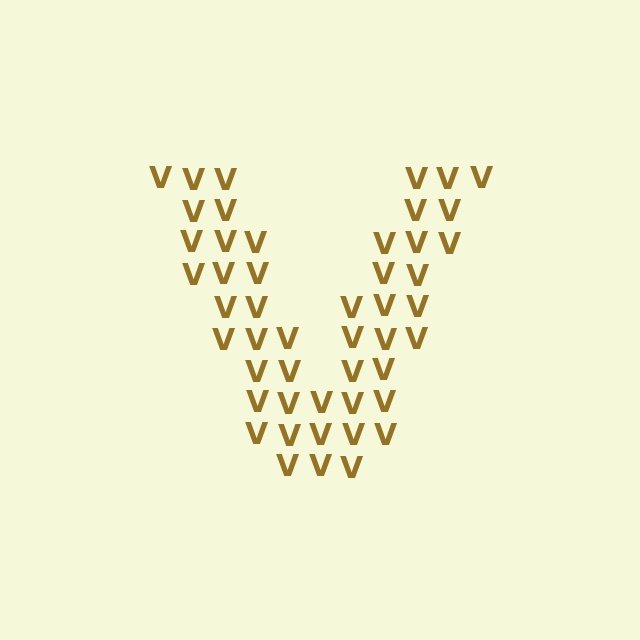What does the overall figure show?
The overall figure shows the letter V.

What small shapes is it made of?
It is made of small letter V's.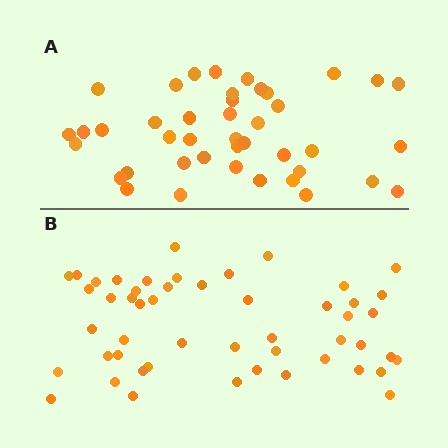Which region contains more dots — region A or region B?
Region B (the bottom region) has more dots.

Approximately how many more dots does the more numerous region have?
Region B has roughly 8 or so more dots than region A.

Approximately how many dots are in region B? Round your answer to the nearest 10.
About 50 dots.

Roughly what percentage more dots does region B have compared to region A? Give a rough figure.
About 20% more.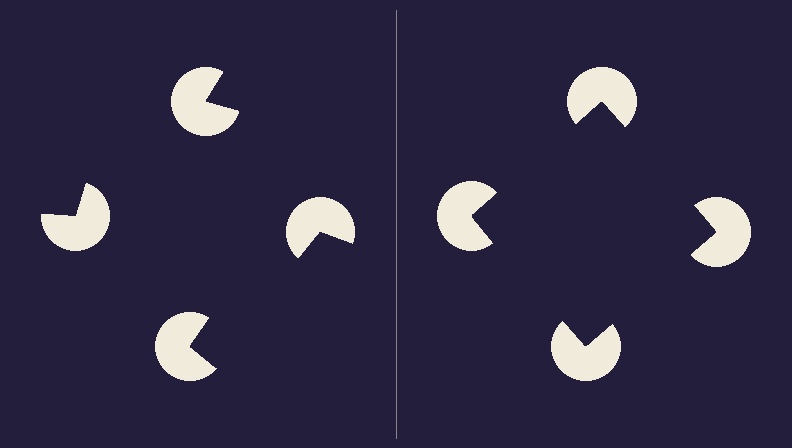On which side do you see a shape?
An illusory square appears on the right side. On the left side the wedge cuts are rotated, so no coherent shape forms.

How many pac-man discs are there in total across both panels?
8 — 4 on each side.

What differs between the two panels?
The pac-man discs are positioned identically on both sides; only the wedge orientations differ. On the right they align to a square; on the left they are misaligned.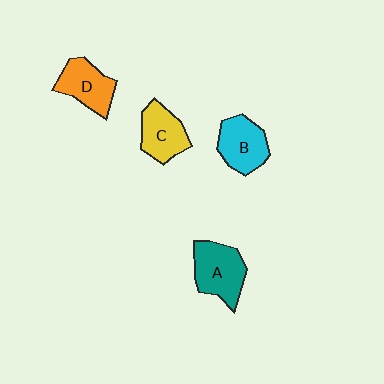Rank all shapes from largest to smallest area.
From largest to smallest: A (teal), B (cyan), D (orange), C (yellow).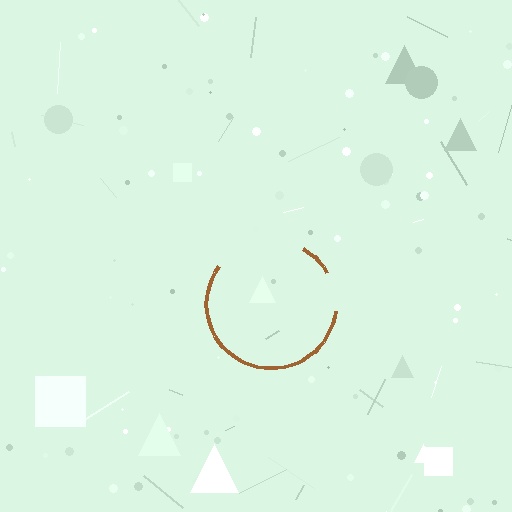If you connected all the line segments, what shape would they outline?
They would outline a circle.